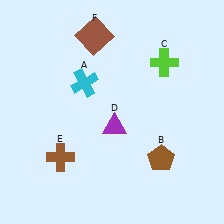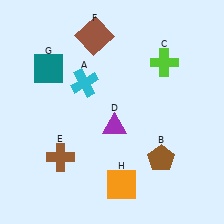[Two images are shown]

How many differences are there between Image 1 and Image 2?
There are 2 differences between the two images.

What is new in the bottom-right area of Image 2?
An orange square (H) was added in the bottom-right area of Image 2.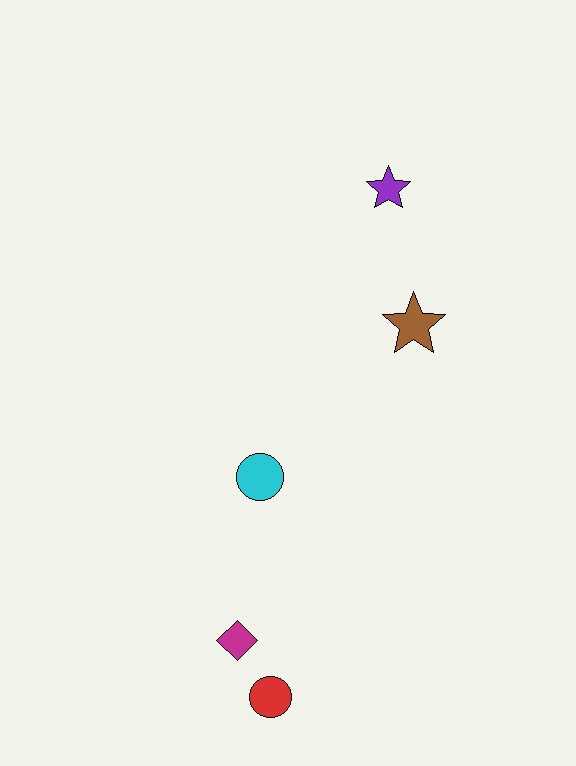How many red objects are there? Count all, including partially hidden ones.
There is 1 red object.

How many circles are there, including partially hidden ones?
There are 2 circles.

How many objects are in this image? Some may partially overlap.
There are 5 objects.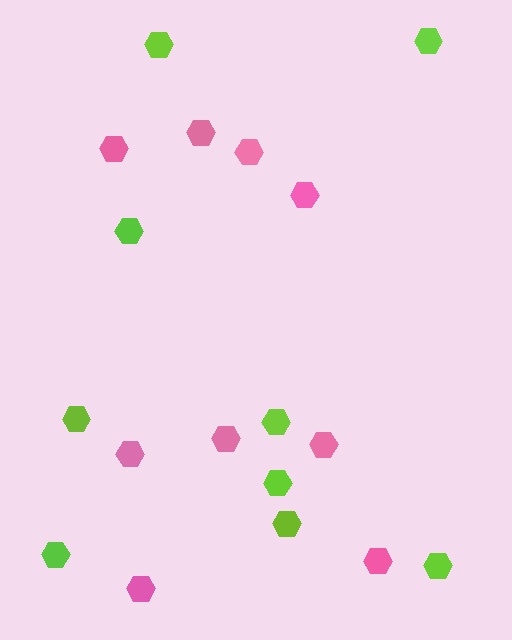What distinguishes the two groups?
There are 2 groups: one group of pink hexagons (9) and one group of lime hexagons (9).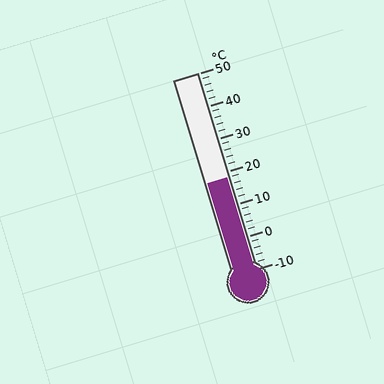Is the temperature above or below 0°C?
The temperature is above 0°C.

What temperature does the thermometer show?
The thermometer shows approximately 18°C.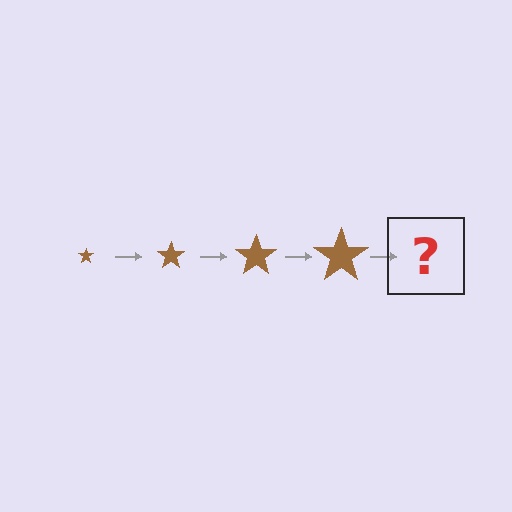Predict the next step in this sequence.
The next step is a brown star, larger than the previous one.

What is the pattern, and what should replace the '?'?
The pattern is that the star gets progressively larger each step. The '?' should be a brown star, larger than the previous one.